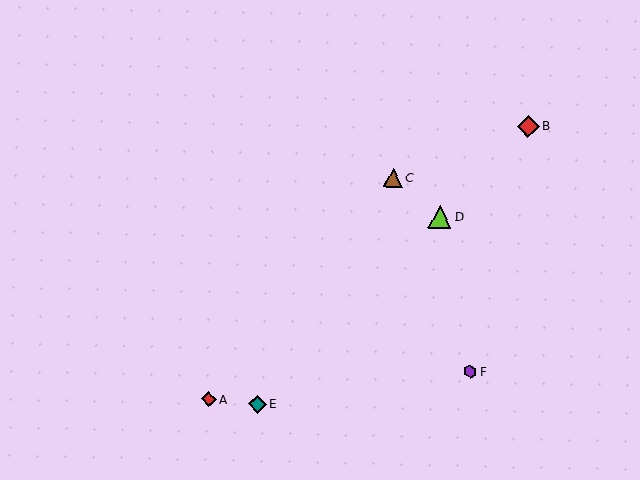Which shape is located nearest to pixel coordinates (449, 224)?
The lime triangle (labeled D) at (440, 217) is nearest to that location.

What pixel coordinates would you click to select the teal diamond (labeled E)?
Click at (258, 404) to select the teal diamond E.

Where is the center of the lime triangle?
The center of the lime triangle is at (440, 217).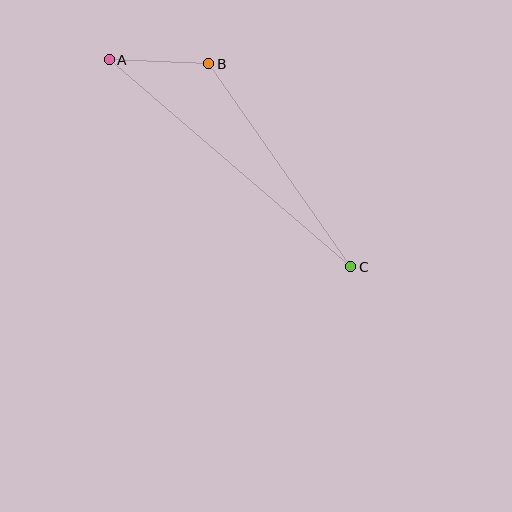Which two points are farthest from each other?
Points A and C are farthest from each other.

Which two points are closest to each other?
Points A and B are closest to each other.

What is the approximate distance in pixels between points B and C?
The distance between B and C is approximately 248 pixels.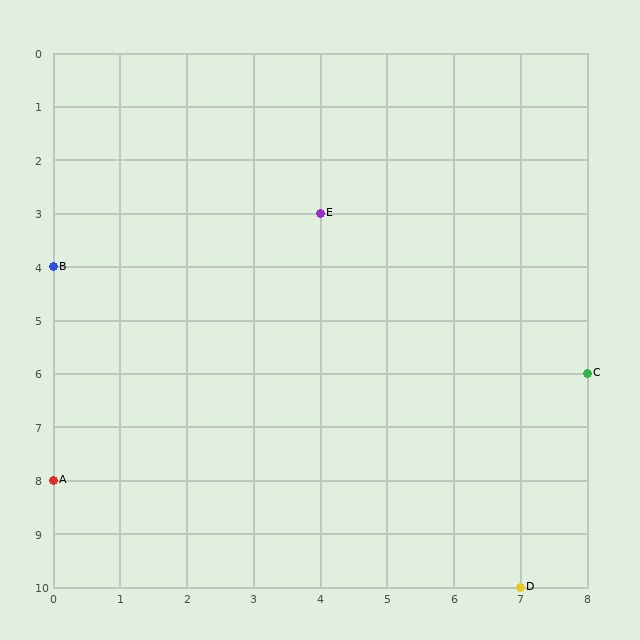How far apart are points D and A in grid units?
Points D and A are 7 columns and 2 rows apart (about 7.3 grid units diagonally).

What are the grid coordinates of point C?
Point C is at grid coordinates (8, 6).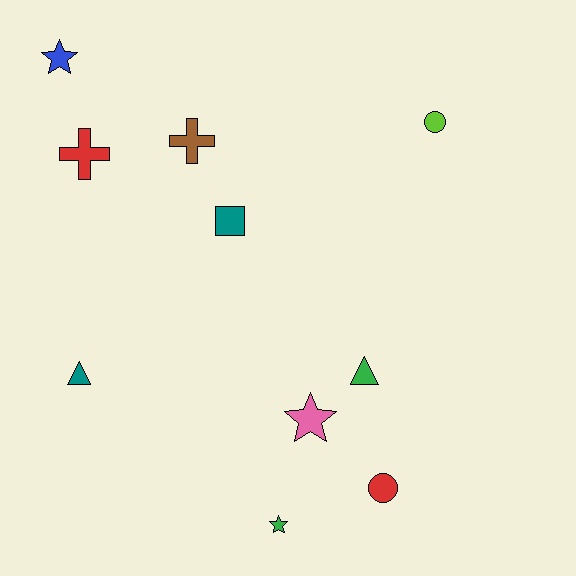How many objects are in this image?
There are 10 objects.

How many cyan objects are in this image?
There are no cyan objects.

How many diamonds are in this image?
There are no diamonds.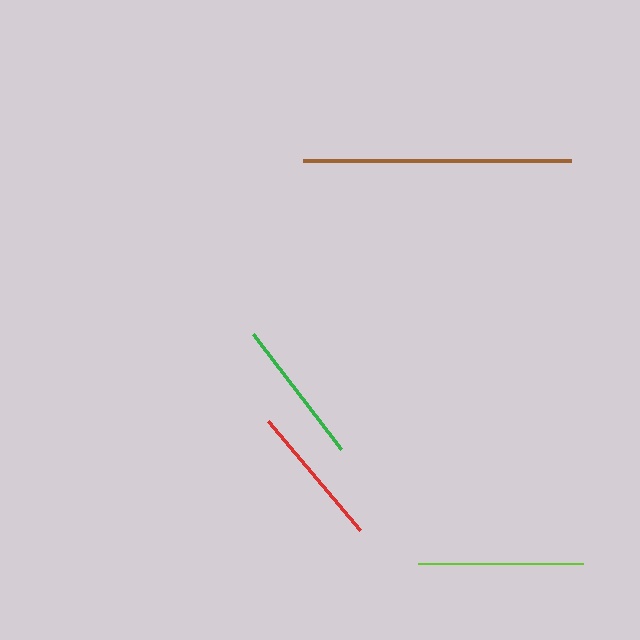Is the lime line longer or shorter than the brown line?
The brown line is longer than the lime line.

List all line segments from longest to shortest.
From longest to shortest: brown, lime, green, red.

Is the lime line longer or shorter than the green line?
The lime line is longer than the green line.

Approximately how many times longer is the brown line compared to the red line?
The brown line is approximately 1.9 times the length of the red line.